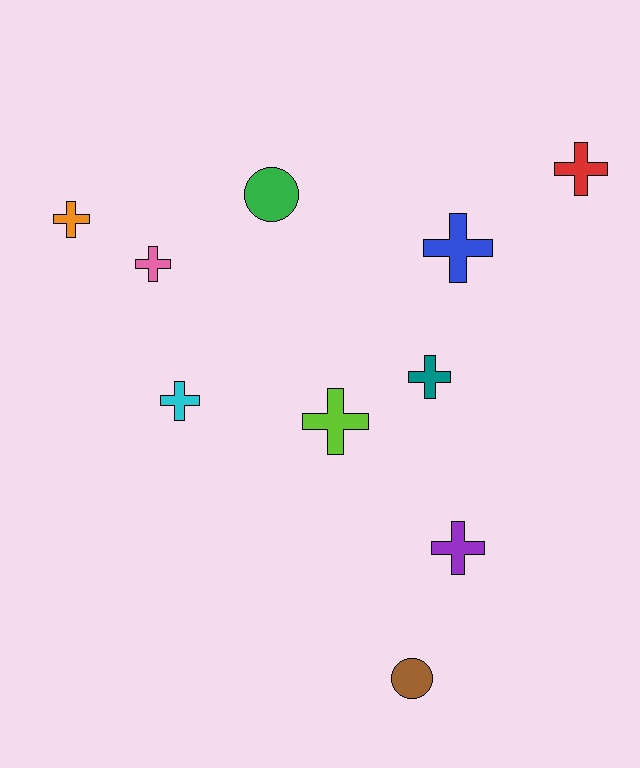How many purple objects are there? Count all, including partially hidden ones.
There is 1 purple object.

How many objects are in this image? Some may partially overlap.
There are 10 objects.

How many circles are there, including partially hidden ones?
There are 2 circles.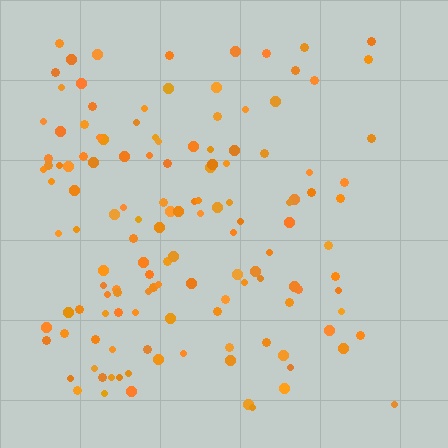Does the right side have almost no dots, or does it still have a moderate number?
Still a moderate number, just noticeably fewer than the left.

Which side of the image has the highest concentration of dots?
The left.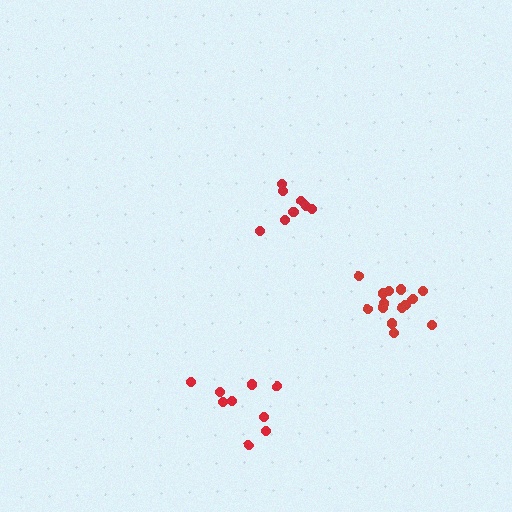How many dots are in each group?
Group 1: 8 dots, Group 2: 14 dots, Group 3: 9 dots (31 total).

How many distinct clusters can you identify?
There are 3 distinct clusters.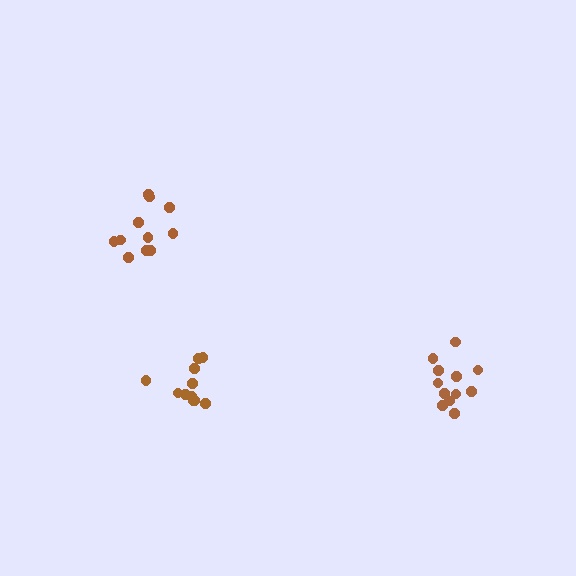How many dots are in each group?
Group 1: 12 dots, Group 2: 11 dots, Group 3: 11 dots (34 total).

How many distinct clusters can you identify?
There are 3 distinct clusters.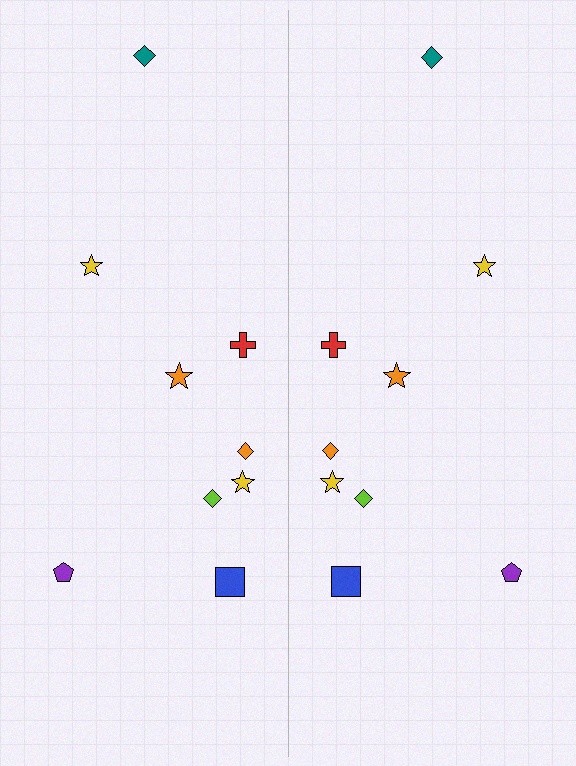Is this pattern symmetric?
Yes, this pattern has bilateral (reflection) symmetry.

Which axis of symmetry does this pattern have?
The pattern has a vertical axis of symmetry running through the center of the image.